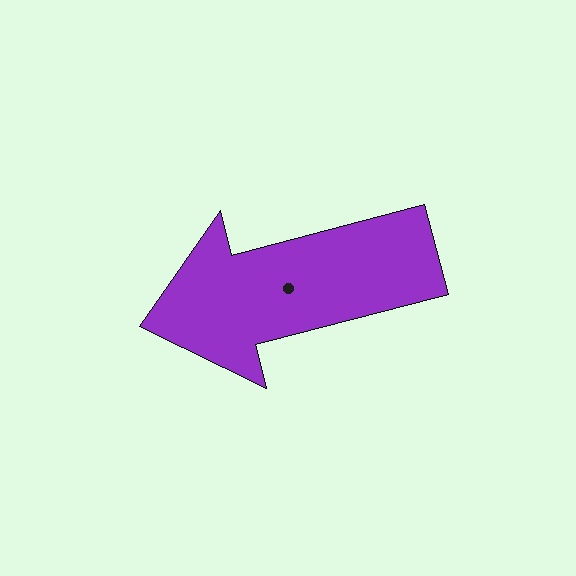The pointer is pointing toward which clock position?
Roughly 9 o'clock.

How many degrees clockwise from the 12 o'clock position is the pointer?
Approximately 255 degrees.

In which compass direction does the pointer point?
West.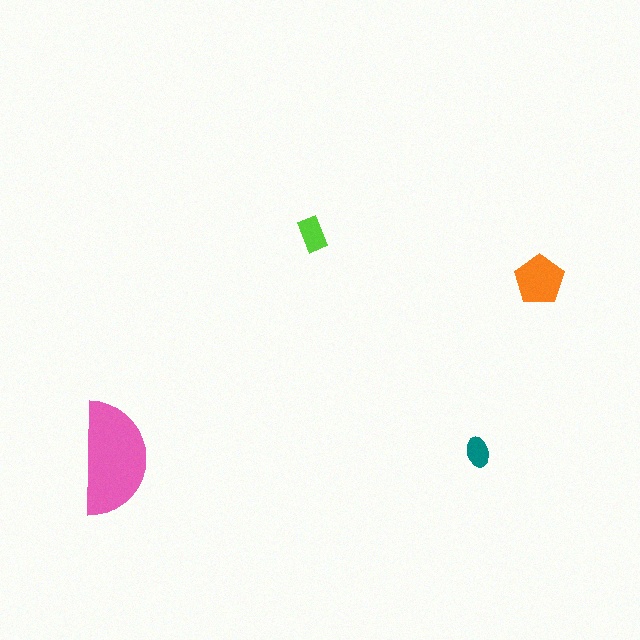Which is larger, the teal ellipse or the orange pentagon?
The orange pentagon.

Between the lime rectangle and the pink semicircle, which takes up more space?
The pink semicircle.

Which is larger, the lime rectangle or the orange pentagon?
The orange pentagon.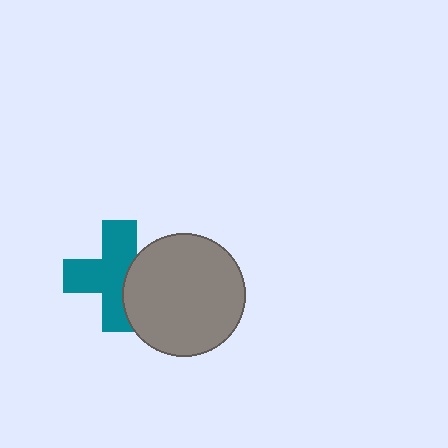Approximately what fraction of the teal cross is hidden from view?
Roughly 33% of the teal cross is hidden behind the gray circle.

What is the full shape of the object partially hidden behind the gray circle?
The partially hidden object is a teal cross.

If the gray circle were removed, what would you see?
You would see the complete teal cross.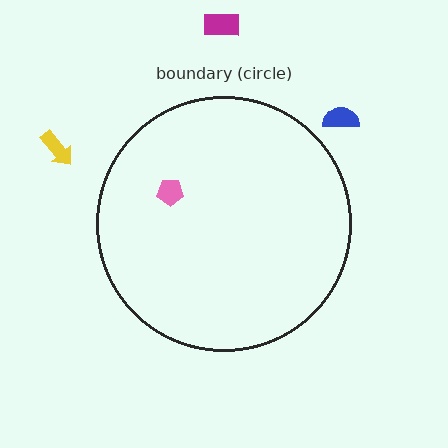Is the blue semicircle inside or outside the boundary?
Outside.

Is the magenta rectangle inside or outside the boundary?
Outside.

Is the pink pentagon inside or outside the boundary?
Inside.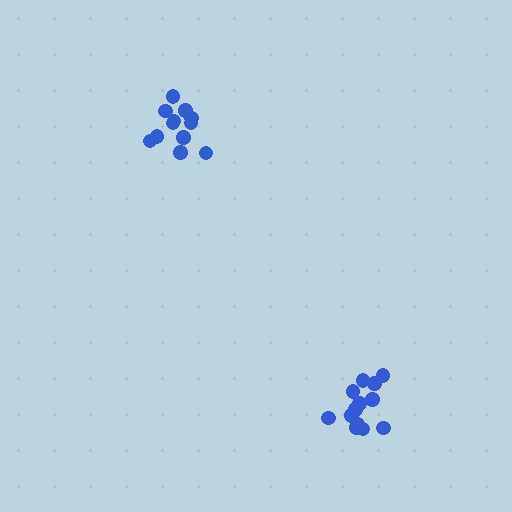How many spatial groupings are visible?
There are 2 spatial groupings.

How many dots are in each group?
Group 1: 13 dots, Group 2: 12 dots (25 total).